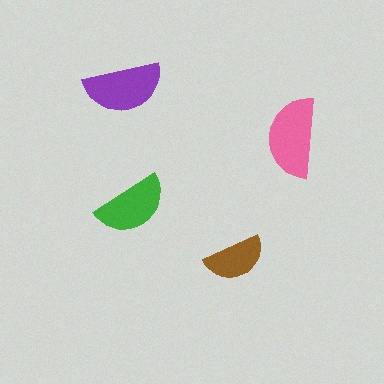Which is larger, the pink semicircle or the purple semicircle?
The pink one.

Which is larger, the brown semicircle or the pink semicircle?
The pink one.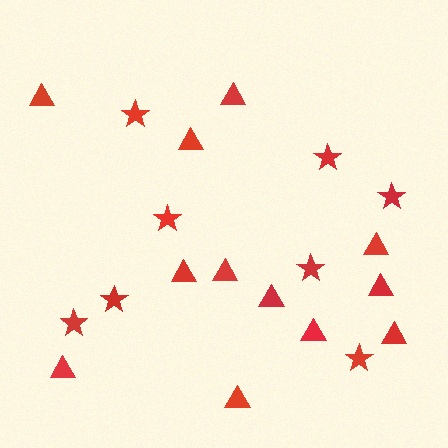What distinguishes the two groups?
There are 2 groups: one group of triangles (12) and one group of stars (8).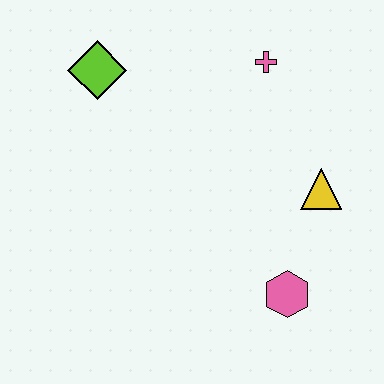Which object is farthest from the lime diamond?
The pink hexagon is farthest from the lime diamond.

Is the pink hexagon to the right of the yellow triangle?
No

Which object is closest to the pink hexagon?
The yellow triangle is closest to the pink hexagon.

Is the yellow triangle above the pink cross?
No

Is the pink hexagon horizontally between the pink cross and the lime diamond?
No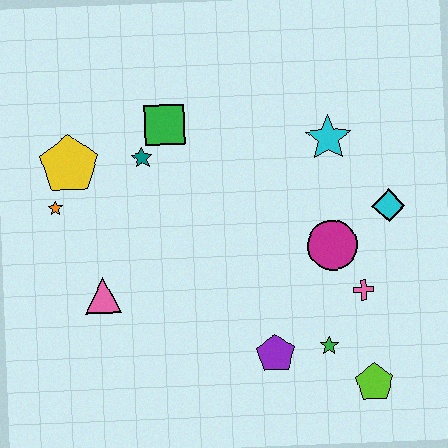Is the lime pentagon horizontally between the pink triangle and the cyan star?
No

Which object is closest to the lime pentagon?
The green star is closest to the lime pentagon.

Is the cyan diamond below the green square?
Yes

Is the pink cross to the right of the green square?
Yes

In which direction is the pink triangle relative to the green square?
The pink triangle is below the green square.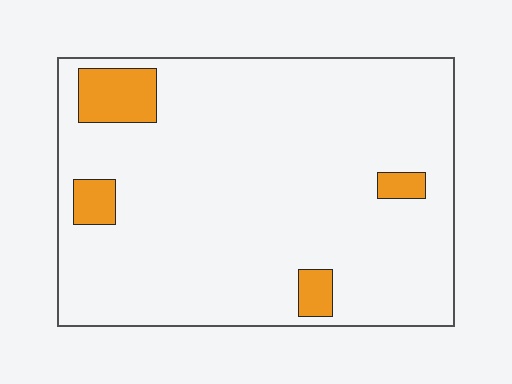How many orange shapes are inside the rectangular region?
4.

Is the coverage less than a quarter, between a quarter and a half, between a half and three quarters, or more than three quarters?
Less than a quarter.